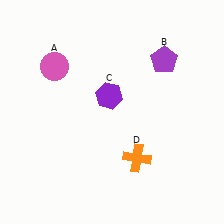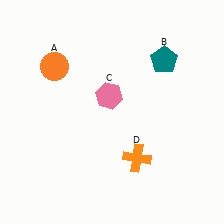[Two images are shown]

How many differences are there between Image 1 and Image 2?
There are 3 differences between the two images.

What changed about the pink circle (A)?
In Image 1, A is pink. In Image 2, it changed to orange.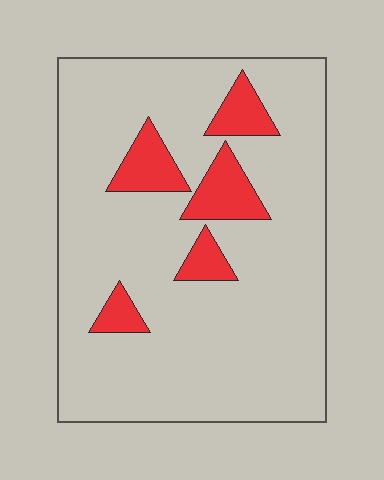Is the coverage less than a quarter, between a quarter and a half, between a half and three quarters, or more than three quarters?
Less than a quarter.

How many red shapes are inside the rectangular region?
5.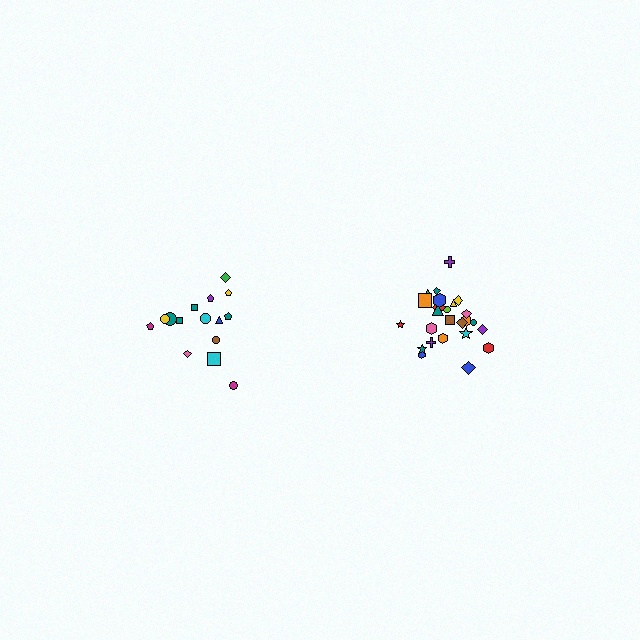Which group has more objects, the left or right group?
The right group.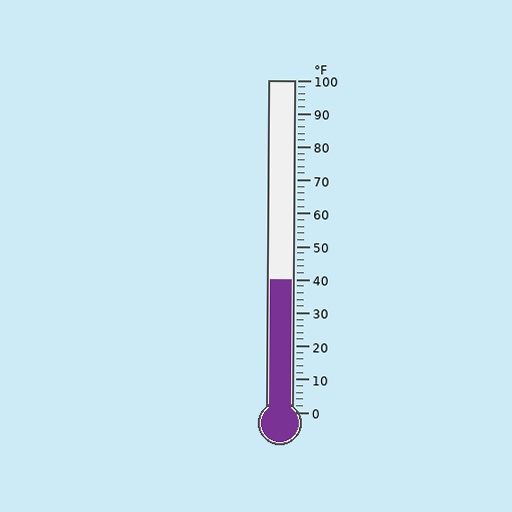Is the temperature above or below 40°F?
The temperature is at 40°F.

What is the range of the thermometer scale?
The thermometer scale ranges from 0°F to 100°F.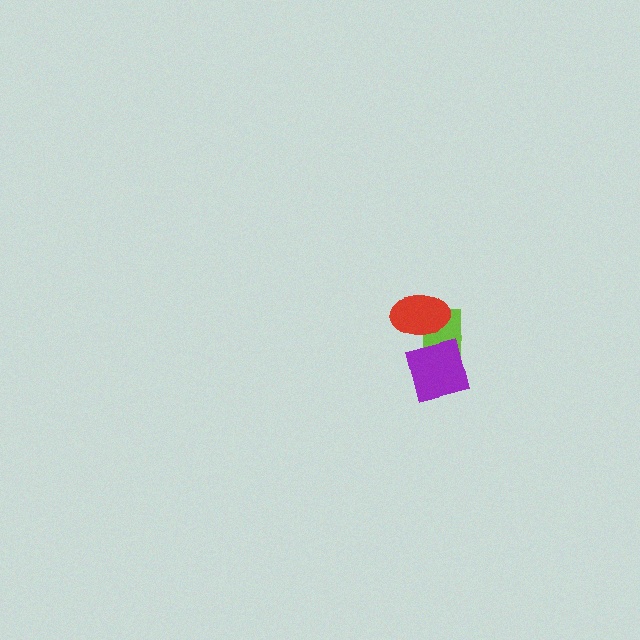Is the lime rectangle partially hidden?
Yes, it is partially covered by another shape.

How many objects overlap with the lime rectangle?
2 objects overlap with the lime rectangle.